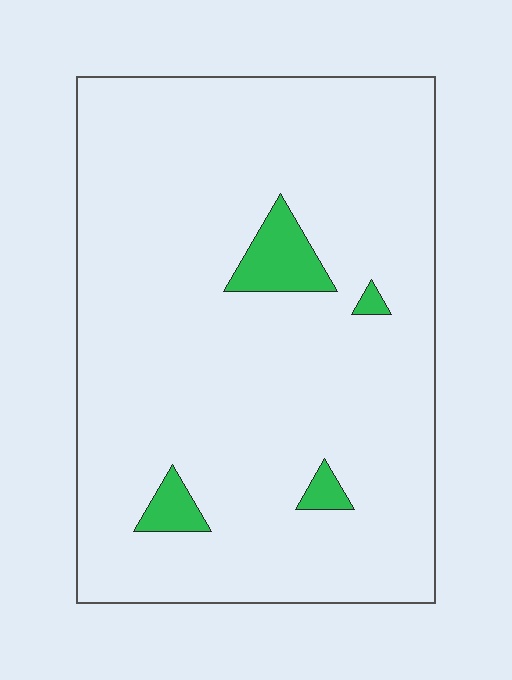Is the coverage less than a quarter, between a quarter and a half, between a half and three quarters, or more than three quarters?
Less than a quarter.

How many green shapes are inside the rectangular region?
4.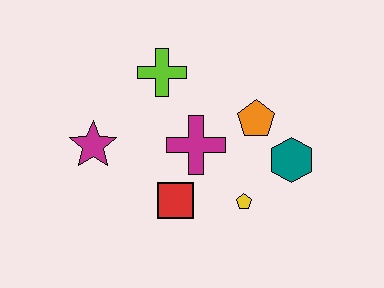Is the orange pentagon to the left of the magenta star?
No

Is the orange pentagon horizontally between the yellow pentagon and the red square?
No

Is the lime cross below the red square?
No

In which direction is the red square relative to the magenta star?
The red square is to the right of the magenta star.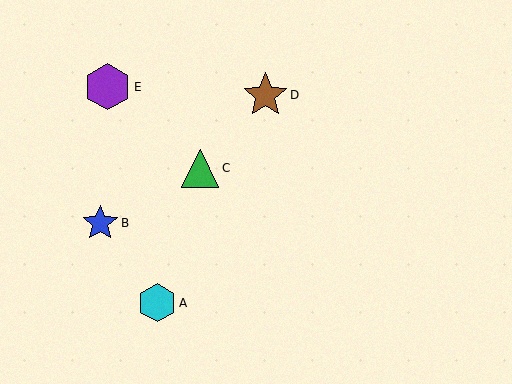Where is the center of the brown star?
The center of the brown star is at (265, 95).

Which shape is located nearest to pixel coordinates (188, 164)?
The green triangle (labeled C) at (200, 168) is nearest to that location.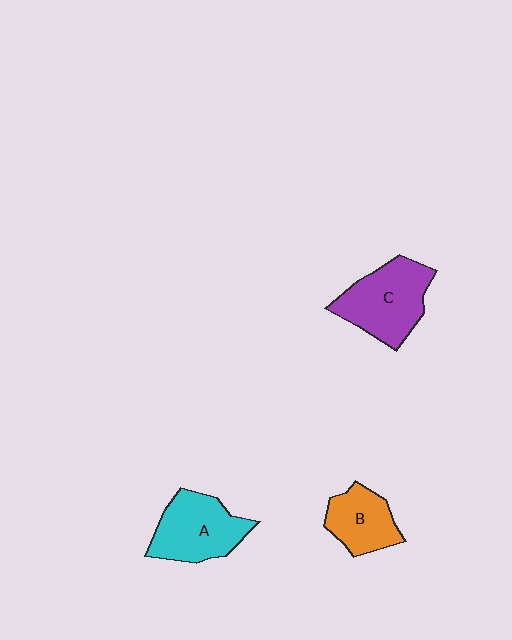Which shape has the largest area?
Shape C (purple).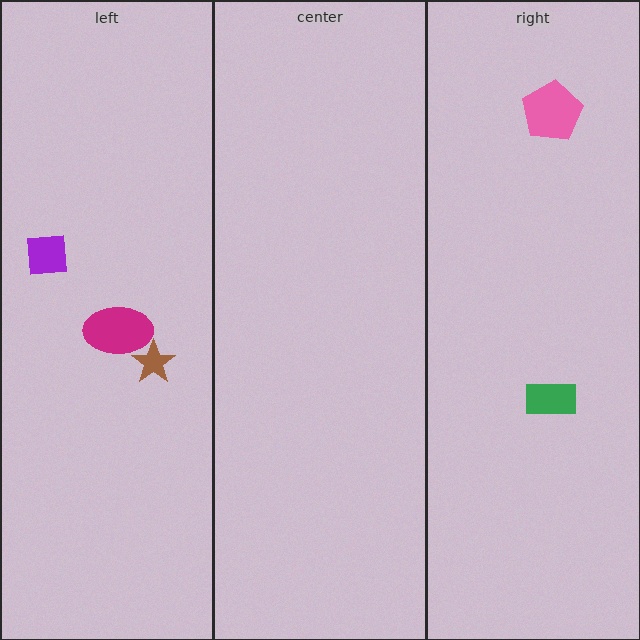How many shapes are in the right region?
2.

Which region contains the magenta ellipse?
The left region.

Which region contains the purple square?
The left region.